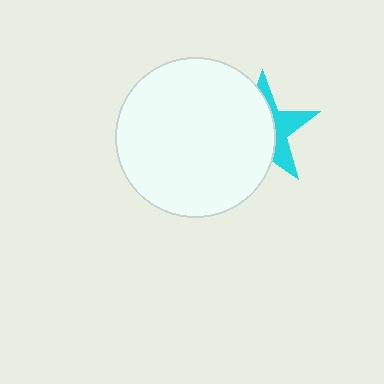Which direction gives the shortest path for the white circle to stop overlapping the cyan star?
Moving left gives the shortest separation.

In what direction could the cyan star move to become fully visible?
The cyan star could move right. That would shift it out from behind the white circle entirely.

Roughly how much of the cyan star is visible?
A small part of it is visible (roughly 37%).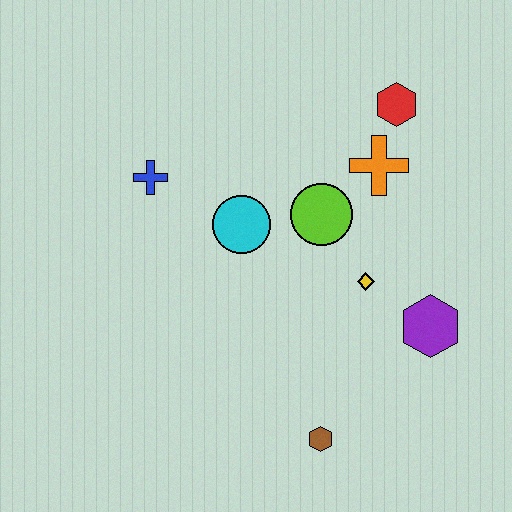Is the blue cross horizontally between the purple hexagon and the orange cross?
No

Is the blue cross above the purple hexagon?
Yes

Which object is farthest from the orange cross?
The brown hexagon is farthest from the orange cross.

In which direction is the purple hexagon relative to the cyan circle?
The purple hexagon is to the right of the cyan circle.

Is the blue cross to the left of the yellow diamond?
Yes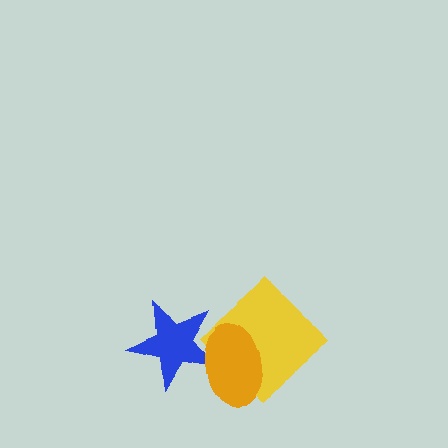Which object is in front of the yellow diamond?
The orange ellipse is in front of the yellow diamond.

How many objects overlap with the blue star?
1 object overlaps with the blue star.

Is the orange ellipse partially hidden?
No, no other shape covers it.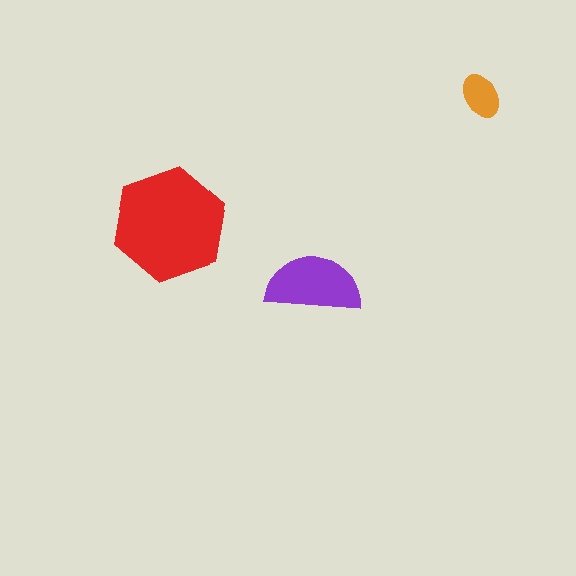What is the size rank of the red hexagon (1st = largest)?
1st.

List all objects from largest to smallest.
The red hexagon, the purple semicircle, the orange ellipse.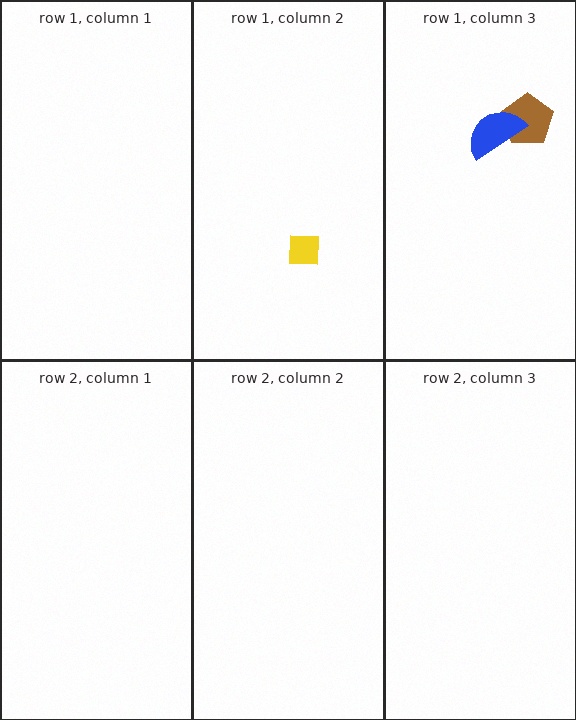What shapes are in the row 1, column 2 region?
The yellow square.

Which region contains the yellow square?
The row 1, column 2 region.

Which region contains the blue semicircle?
The row 1, column 3 region.